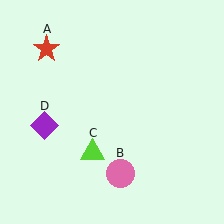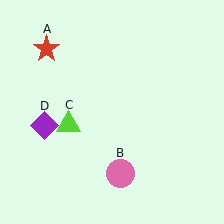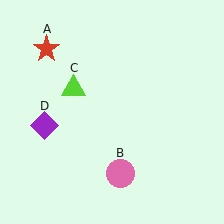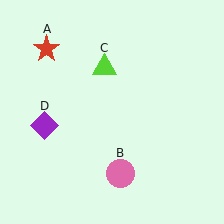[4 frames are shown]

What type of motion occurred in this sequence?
The lime triangle (object C) rotated clockwise around the center of the scene.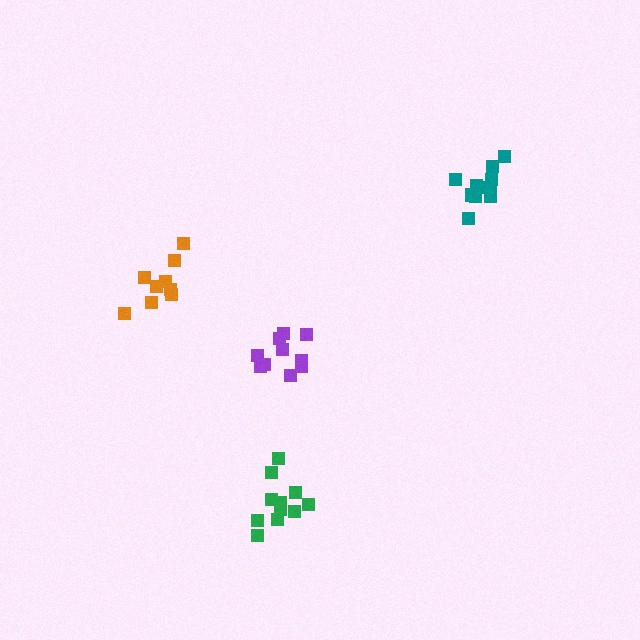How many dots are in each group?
Group 1: 9 dots, Group 2: 11 dots, Group 3: 11 dots, Group 4: 10 dots (41 total).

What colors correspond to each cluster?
The clusters are colored: orange, green, teal, purple.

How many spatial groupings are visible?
There are 4 spatial groupings.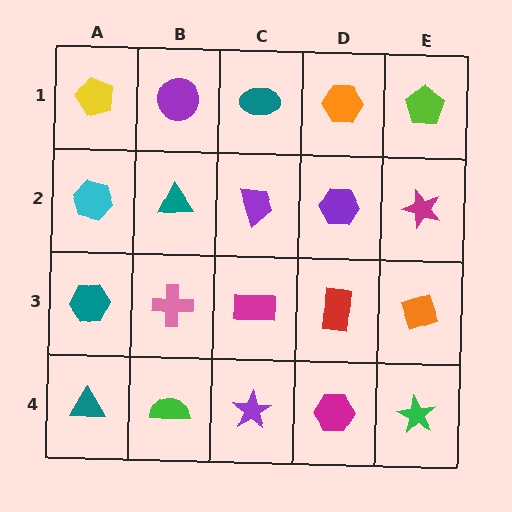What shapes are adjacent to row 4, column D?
A red rectangle (row 3, column D), a purple star (row 4, column C), a green star (row 4, column E).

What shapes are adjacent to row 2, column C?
A teal ellipse (row 1, column C), a magenta rectangle (row 3, column C), a teal triangle (row 2, column B), a purple hexagon (row 2, column D).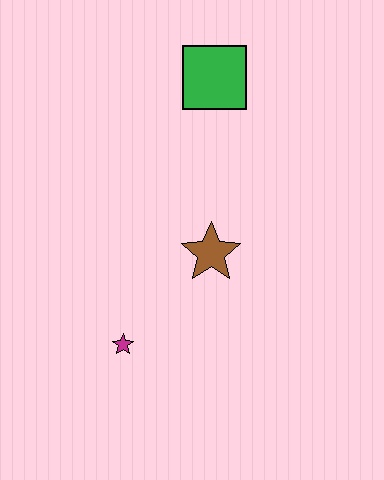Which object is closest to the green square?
The brown star is closest to the green square.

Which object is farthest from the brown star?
The green square is farthest from the brown star.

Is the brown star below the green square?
Yes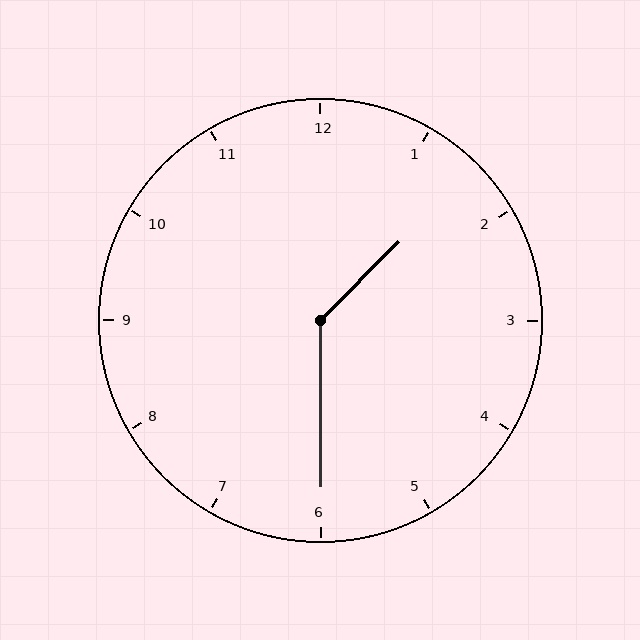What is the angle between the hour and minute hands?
Approximately 135 degrees.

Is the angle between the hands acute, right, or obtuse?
It is obtuse.